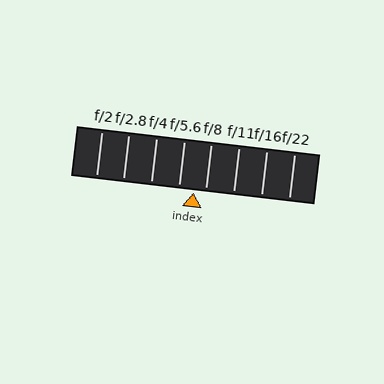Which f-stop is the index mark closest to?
The index mark is closest to f/8.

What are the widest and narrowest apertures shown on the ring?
The widest aperture shown is f/2 and the narrowest is f/22.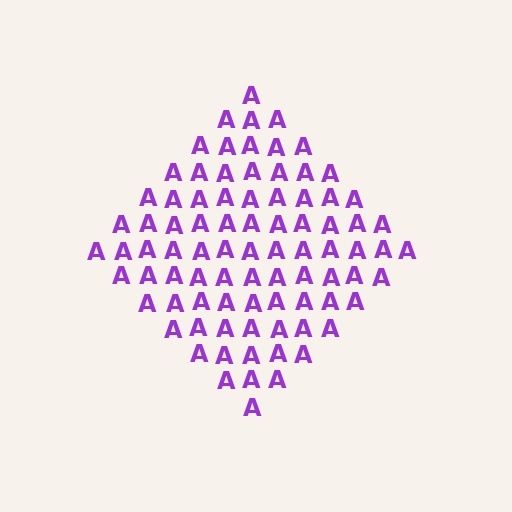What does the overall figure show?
The overall figure shows a diamond.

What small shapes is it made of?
It is made of small letter A's.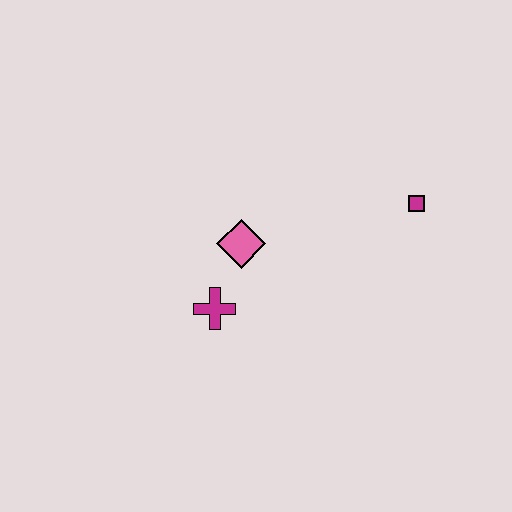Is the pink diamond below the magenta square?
Yes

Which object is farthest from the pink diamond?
The magenta square is farthest from the pink diamond.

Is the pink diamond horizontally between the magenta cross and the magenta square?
Yes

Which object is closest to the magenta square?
The pink diamond is closest to the magenta square.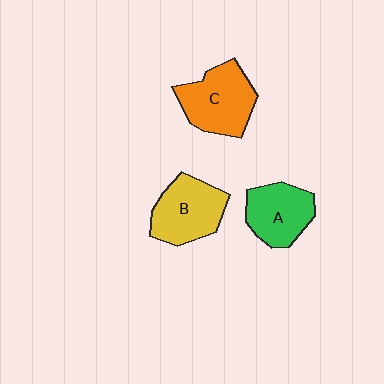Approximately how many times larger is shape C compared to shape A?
Approximately 1.2 times.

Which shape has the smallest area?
Shape A (green).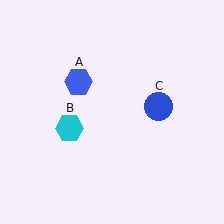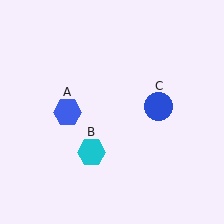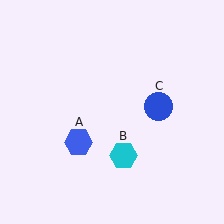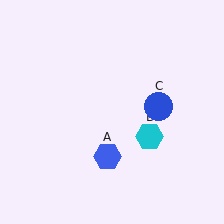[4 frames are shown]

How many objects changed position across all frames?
2 objects changed position: blue hexagon (object A), cyan hexagon (object B).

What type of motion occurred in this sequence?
The blue hexagon (object A), cyan hexagon (object B) rotated counterclockwise around the center of the scene.